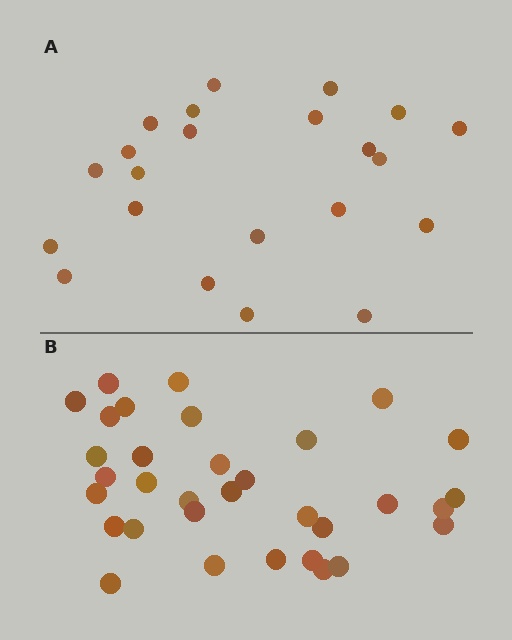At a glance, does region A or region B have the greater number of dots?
Region B (the bottom region) has more dots.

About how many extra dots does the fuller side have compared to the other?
Region B has roughly 12 or so more dots than region A.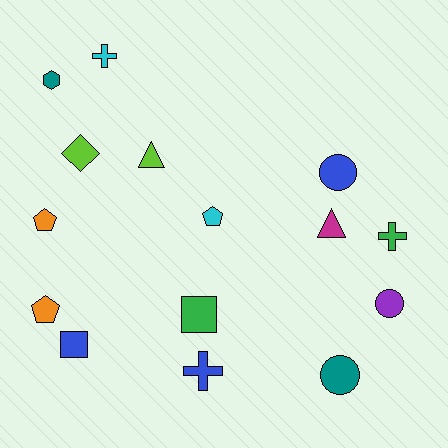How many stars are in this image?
There are no stars.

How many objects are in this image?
There are 15 objects.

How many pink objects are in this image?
There are no pink objects.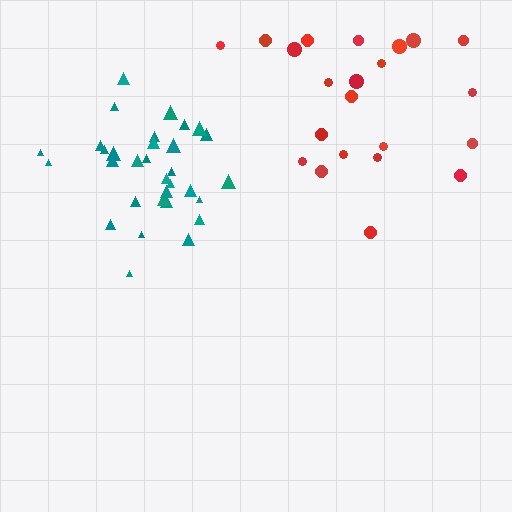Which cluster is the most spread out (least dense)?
Red.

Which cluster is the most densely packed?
Teal.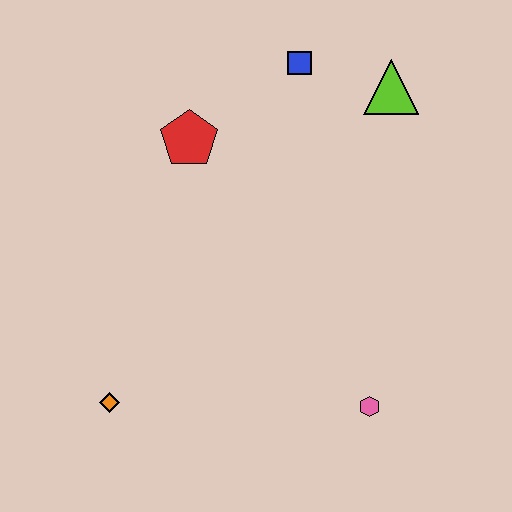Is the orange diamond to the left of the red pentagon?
Yes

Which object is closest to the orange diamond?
The pink hexagon is closest to the orange diamond.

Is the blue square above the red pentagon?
Yes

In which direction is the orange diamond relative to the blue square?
The orange diamond is below the blue square.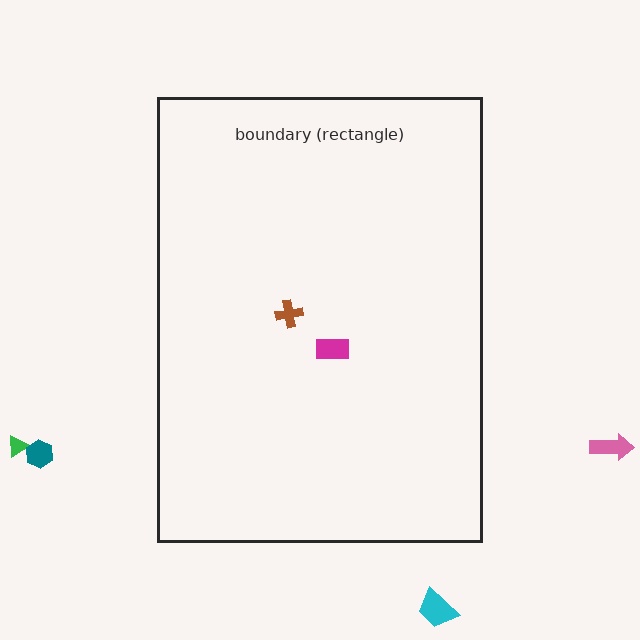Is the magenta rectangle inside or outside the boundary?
Inside.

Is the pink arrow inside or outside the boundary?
Outside.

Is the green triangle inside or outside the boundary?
Outside.